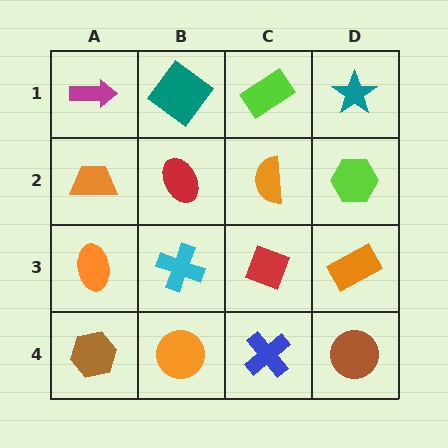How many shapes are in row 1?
4 shapes.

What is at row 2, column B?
A red ellipse.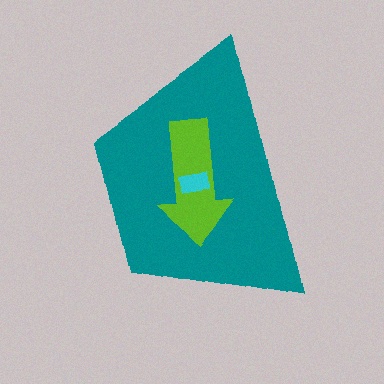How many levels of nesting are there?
3.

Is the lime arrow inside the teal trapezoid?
Yes.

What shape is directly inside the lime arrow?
The cyan rectangle.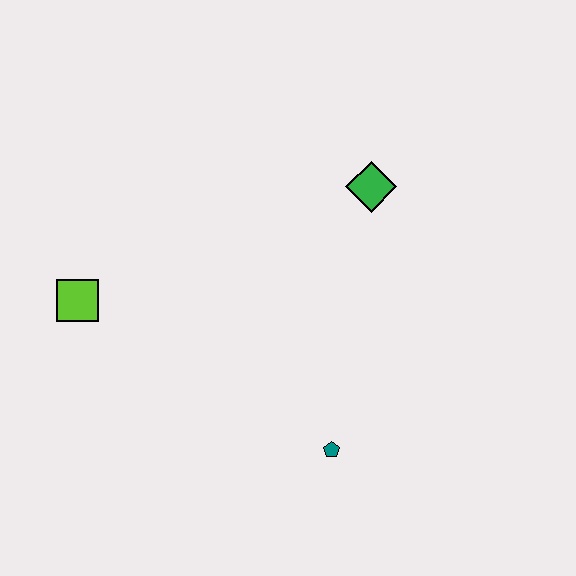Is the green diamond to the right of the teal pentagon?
Yes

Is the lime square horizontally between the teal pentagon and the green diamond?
No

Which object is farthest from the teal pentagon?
The lime square is farthest from the teal pentagon.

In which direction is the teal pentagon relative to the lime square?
The teal pentagon is to the right of the lime square.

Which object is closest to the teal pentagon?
The green diamond is closest to the teal pentagon.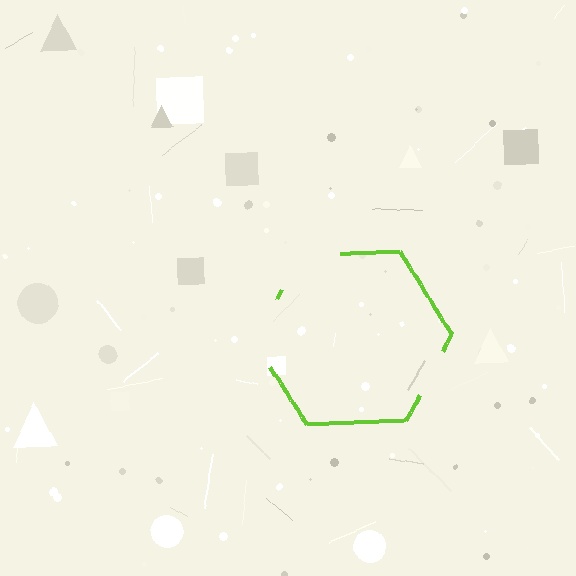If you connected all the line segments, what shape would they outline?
They would outline a hexagon.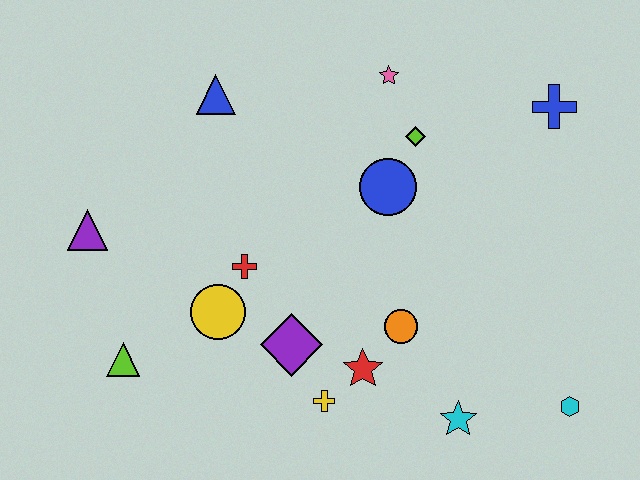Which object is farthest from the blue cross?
The lime triangle is farthest from the blue cross.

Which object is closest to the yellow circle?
The red cross is closest to the yellow circle.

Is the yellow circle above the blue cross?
No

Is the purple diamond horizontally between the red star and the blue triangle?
Yes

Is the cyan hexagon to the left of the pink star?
No